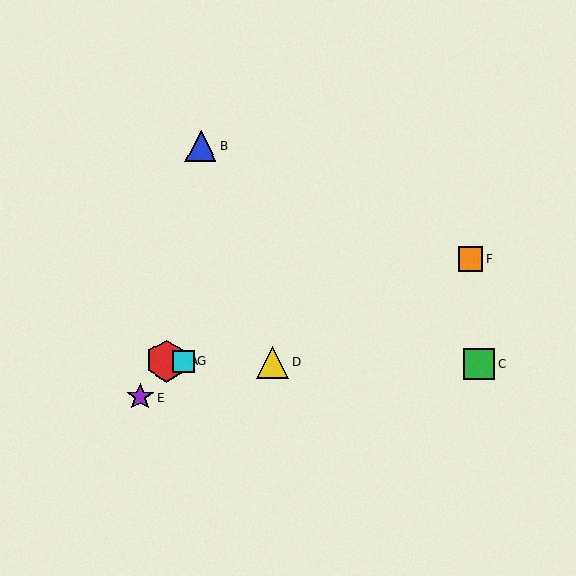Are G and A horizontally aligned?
Yes, both are at y≈361.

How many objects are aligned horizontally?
4 objects (A, C, D, G) are aligned horizontally.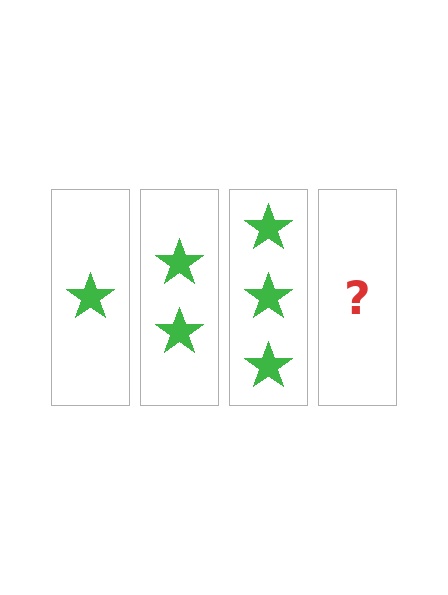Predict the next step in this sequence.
The next step is 4 stars.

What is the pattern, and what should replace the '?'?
The pattern is that each step adds one more star. The '?' should be 4 stars.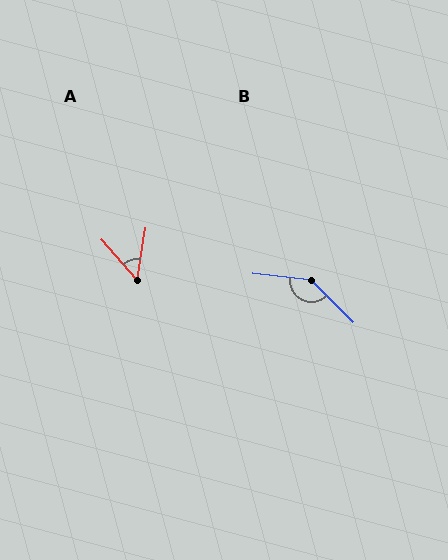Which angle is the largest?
B, at approximately 142 degrees.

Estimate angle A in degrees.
Approximately 50 degrees.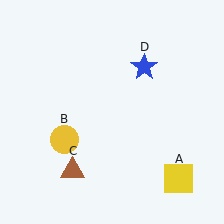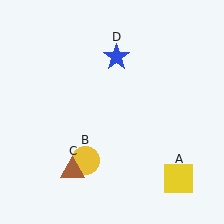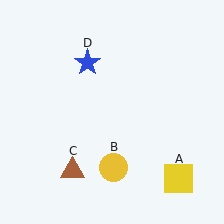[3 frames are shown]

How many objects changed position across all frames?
2 objects changed position: yellow circle (object B), blue star (object D).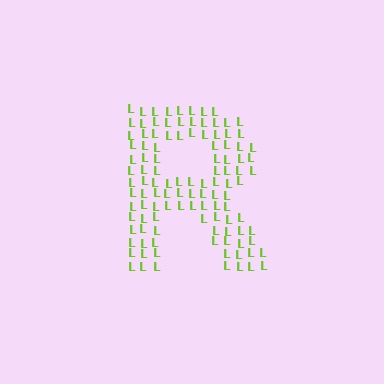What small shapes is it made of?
It is made of small letter L's.